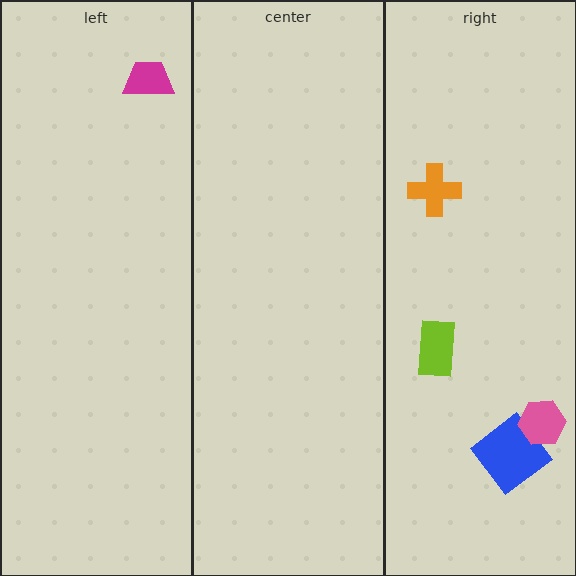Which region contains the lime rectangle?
The right region.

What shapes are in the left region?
The magenta trapezoid.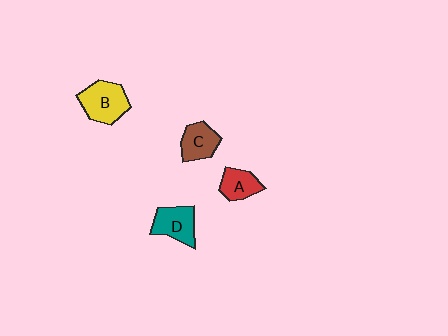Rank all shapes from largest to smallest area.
From largest to smallest: B (yellow), D (teal), C (brown), A (red).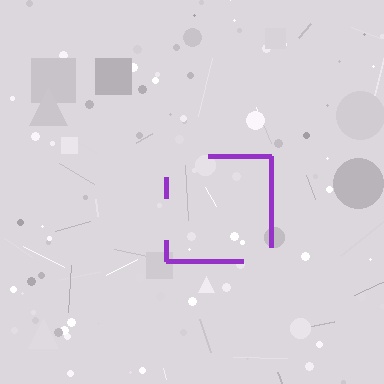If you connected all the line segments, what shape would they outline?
They would outline a square.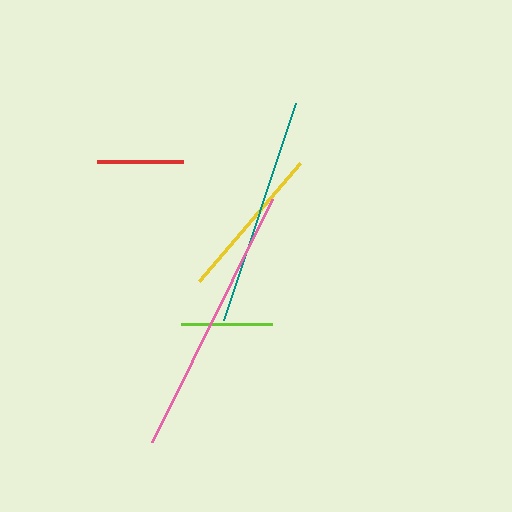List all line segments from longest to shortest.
From longest to shortest: pink, teal, yellow, lime, red.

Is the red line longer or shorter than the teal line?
The teal line is longer than the red line.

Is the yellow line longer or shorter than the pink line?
The pink line is longer than the yellow line.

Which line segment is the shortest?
The red line is the shortest at approximately 86 pixels.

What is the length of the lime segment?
The lime segment is approximately 91 pixels long.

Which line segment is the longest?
The pink line is the longest at approximately 270 pixels.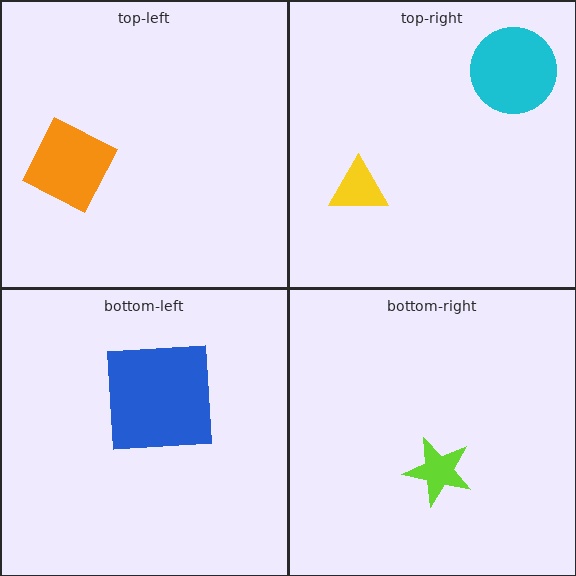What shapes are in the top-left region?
The orange diamond.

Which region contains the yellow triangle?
The top-right region.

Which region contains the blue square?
The bottom-left region.